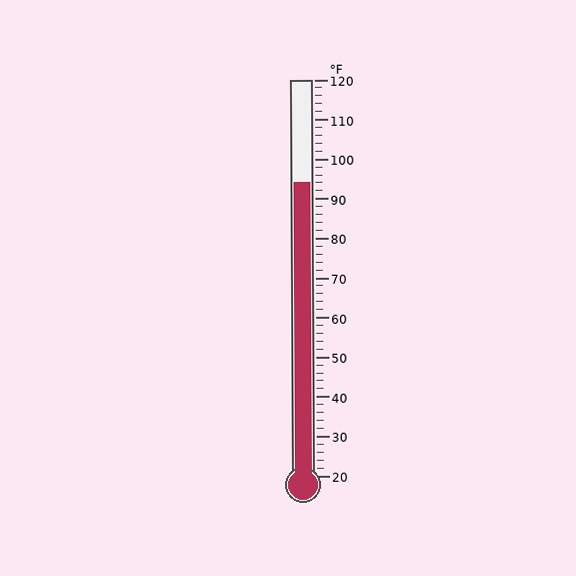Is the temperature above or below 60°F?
The temperature is above 60°F.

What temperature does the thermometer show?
The thermometer shows approximately 94°F.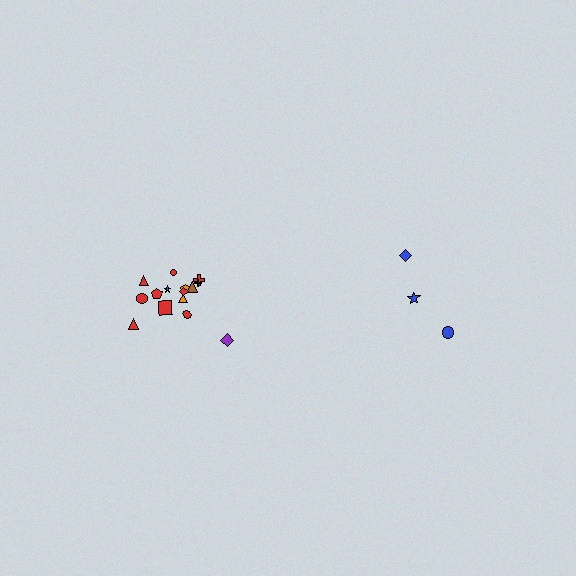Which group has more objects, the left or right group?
The left group.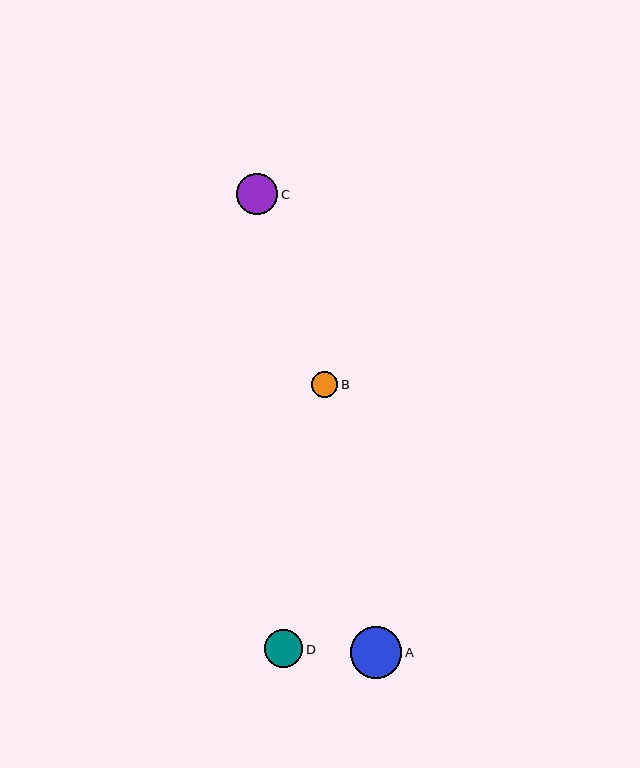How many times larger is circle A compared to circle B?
Circle A is approximately 2.0 times the size of circle B.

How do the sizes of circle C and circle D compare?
Circle C and circle D are approximately the same size.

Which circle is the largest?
Circle A is the largest with a size of approximately 52 pixels.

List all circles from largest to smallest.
From largest to smallest: A, C, D, B.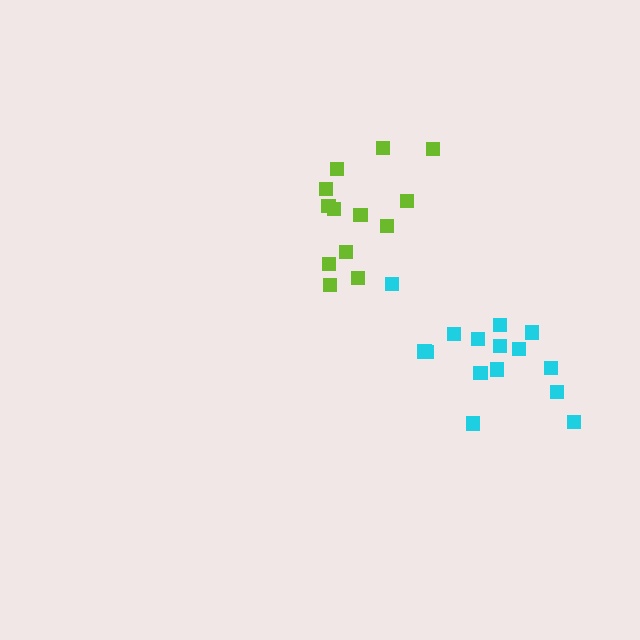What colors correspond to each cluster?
The clusters are colored: cyan, lime.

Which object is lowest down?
The cyan cluster is bottommost.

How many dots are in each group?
Group 1: 15 dots, Group 2: 13 dots (28 total).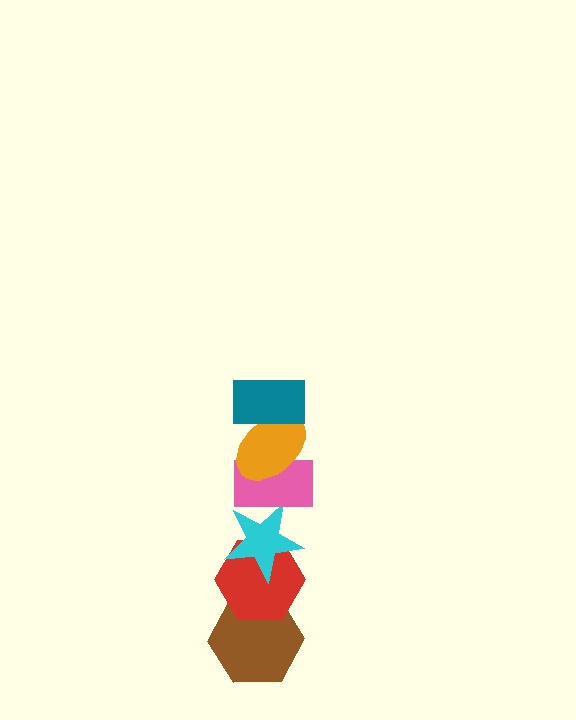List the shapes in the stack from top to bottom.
From top to bottom: the teal rectangle, the orange ellipse, the pink rectangle, the cyan star, the red hexagon, the brown hexagon.